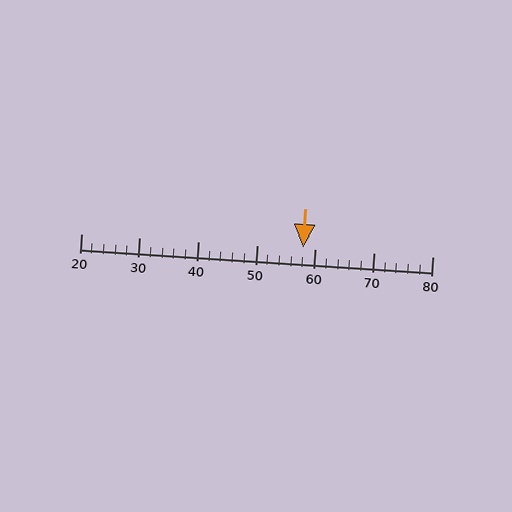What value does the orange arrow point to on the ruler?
The orange arrow points to approximately 58.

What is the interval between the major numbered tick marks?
The major tick marks are spaced 10 units apart.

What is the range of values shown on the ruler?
The ruler shows values from 20 to 80.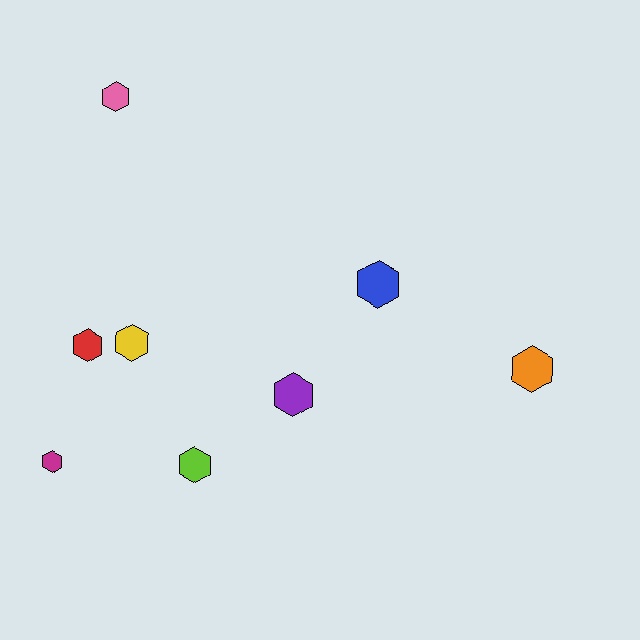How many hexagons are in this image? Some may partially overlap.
There are 8 hexagons.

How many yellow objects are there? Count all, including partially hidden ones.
There is 1 yellow object.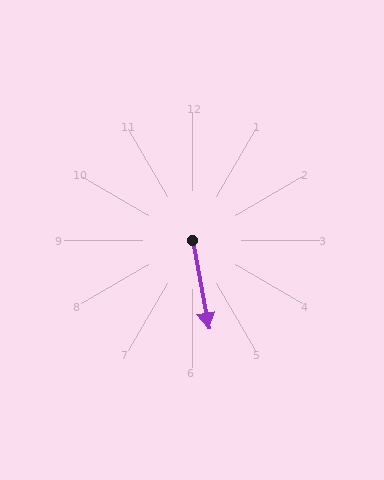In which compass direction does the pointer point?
South.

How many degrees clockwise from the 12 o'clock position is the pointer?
Approximately 169 degrees.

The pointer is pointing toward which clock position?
Roughly 6 o'clock.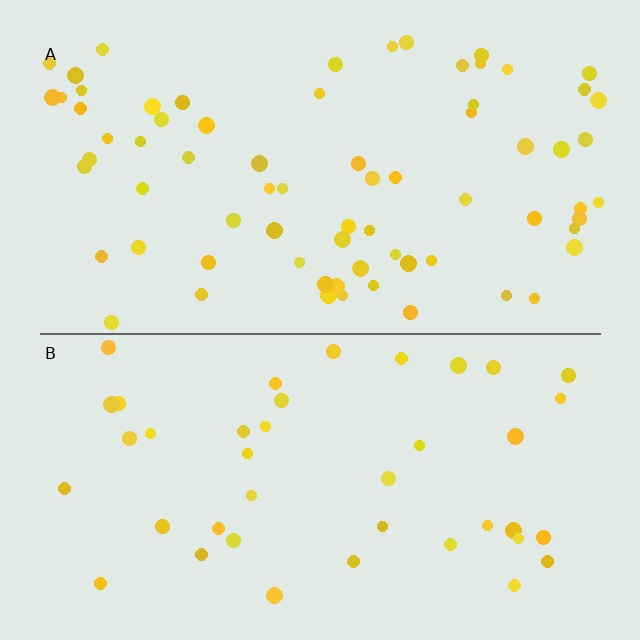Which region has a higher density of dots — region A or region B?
A (the top).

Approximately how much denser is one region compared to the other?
Approximately 1.7× — region A over region B.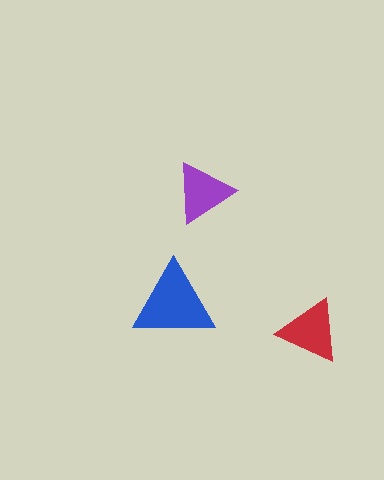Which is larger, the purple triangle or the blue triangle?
The blue one.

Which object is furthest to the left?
The blue triangle is leftmost.